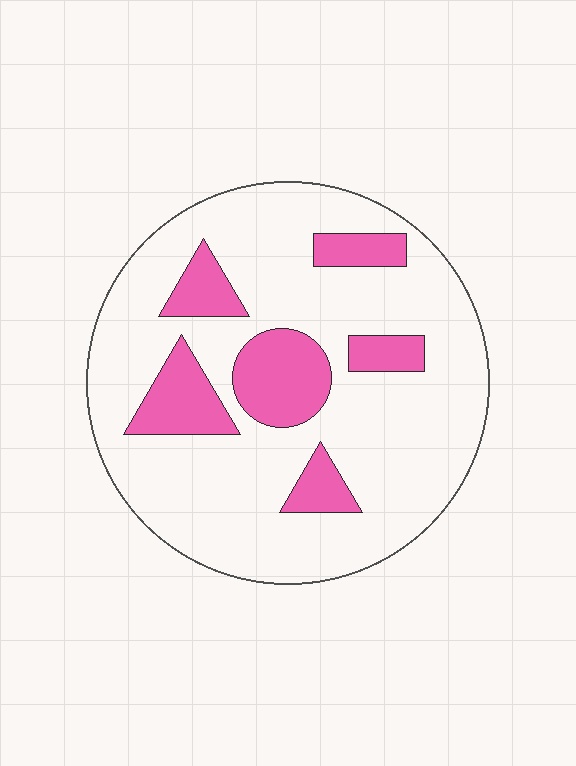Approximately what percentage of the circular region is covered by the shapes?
Approximately 20%.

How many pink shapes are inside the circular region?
6.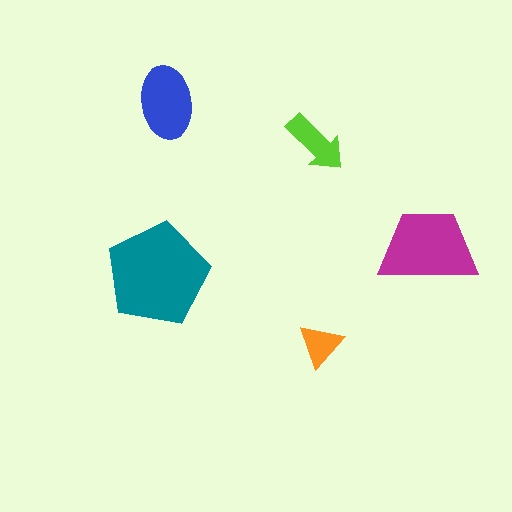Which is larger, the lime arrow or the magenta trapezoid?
The magenta trapezoid.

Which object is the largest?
The teal pentagon.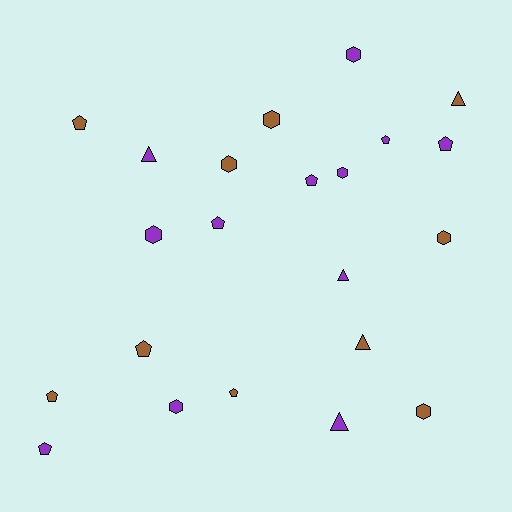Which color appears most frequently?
Purple, with 12 objects.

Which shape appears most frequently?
Pentagon, with 9 objects.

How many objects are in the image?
There are 22 objects.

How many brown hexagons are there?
There are 4 brown hexagons.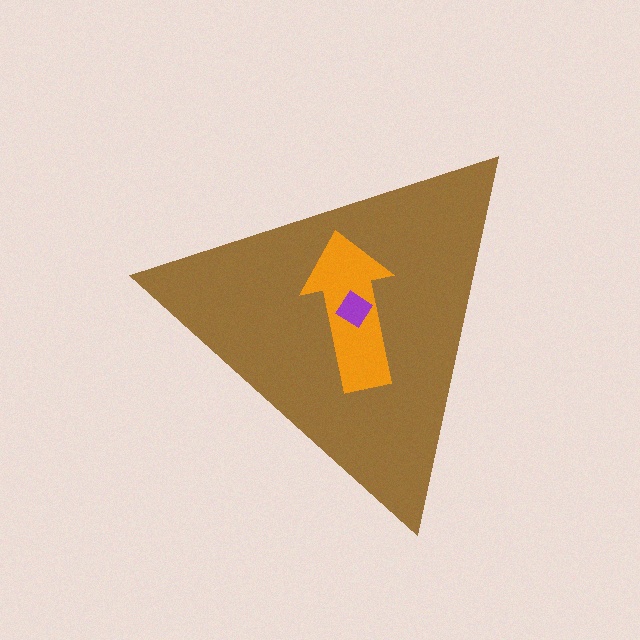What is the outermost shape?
The brown triangle.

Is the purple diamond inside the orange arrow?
Yes.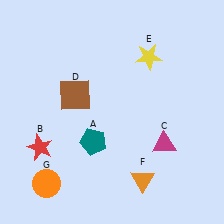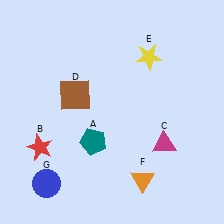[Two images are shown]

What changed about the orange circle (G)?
In Image 1, G is orange. In Image 2, it changed to blue.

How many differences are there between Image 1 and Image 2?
There is 1 difference between the two images.